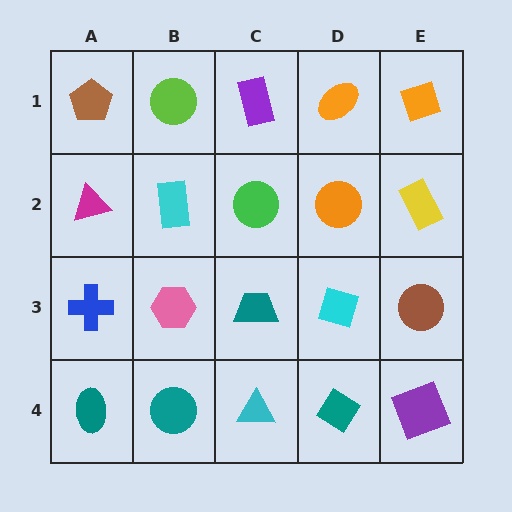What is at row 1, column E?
An orange diamond.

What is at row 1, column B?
A lime circle.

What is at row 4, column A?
A teal ellipse.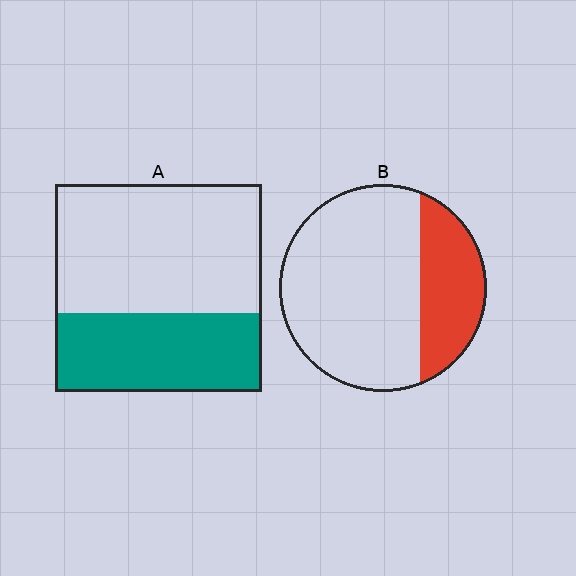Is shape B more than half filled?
No.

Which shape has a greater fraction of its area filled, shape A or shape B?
Shape A.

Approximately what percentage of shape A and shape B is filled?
A is approximately 40% and B is approximately 30%.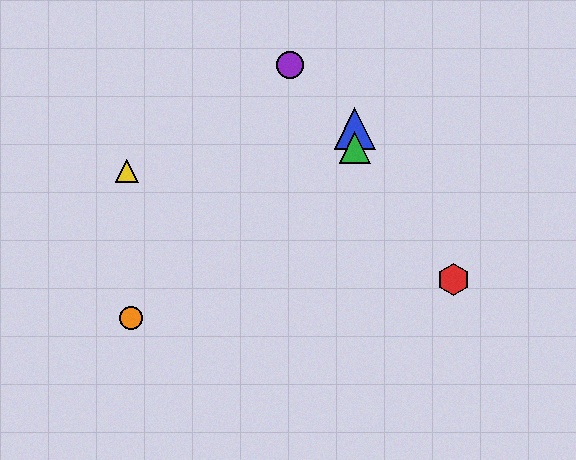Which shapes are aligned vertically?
The blue triangle, the green triangle are aligned vertically.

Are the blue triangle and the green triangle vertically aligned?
Yes, both are at x≈355.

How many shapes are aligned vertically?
2 shapes (the blue triangle, the green triangle) are aligned vertically.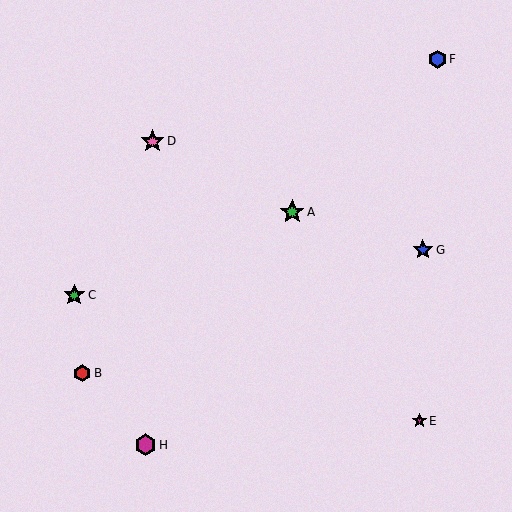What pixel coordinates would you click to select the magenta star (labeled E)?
Click at (419, 421) to select the magenta star E.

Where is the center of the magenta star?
The center of the magenta star is at (419, 421).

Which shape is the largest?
The green star (labeled A) is the largest.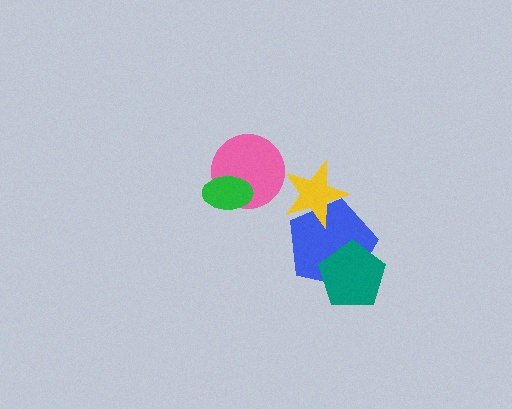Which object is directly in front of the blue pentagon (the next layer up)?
The yellow star is directly in front of the blue pentagon.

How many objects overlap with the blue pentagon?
2 objects overlap with the blue pentagon.